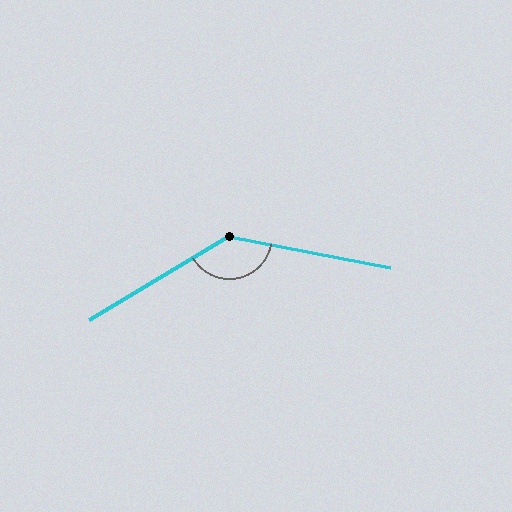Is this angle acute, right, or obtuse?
It is obtuse.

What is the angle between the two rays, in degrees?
Approximately 138 degrees.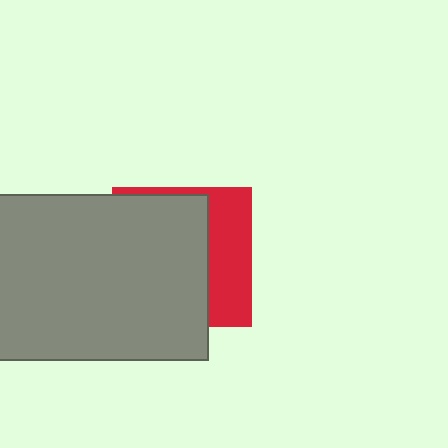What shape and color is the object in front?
The object in front is a gray rectangle.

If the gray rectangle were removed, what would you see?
You would see the complete red square.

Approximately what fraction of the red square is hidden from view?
Roughly 67% of the red square is hidden behind the gray rectangle.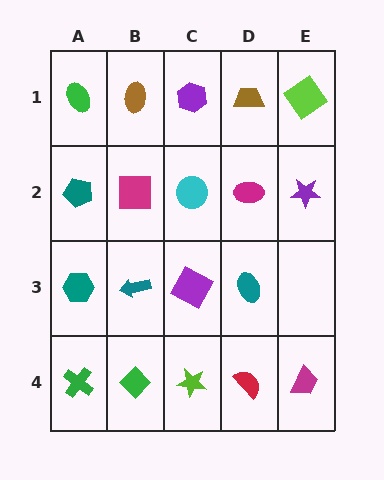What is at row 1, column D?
A brown trapezoid.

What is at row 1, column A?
A green ellipse.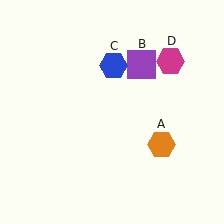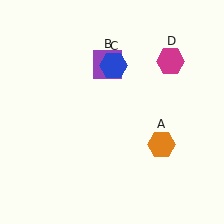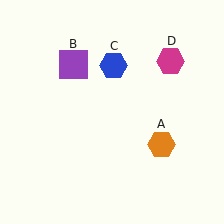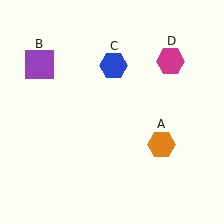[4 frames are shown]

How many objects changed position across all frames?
1 object changed position: purple square (object B).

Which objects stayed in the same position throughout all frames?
Orange hexagon (object A) and blue hexagon (object C) and magenta hexagon (object D) remained stationary.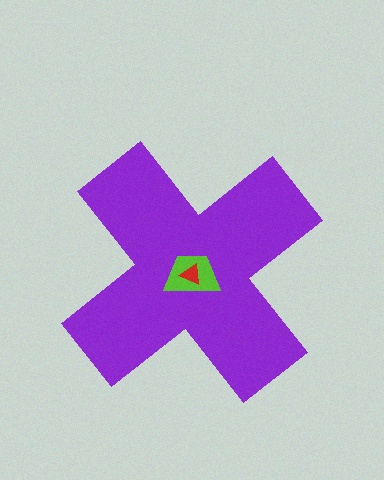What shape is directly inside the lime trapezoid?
The red triangle.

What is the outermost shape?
The purple cross.